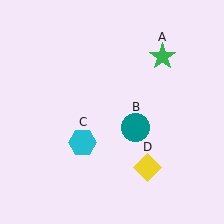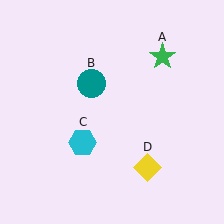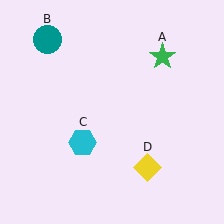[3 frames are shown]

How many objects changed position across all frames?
1 object changed position: teal circle (object B).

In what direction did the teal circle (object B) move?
The teal circle (object B) moved up and to the left.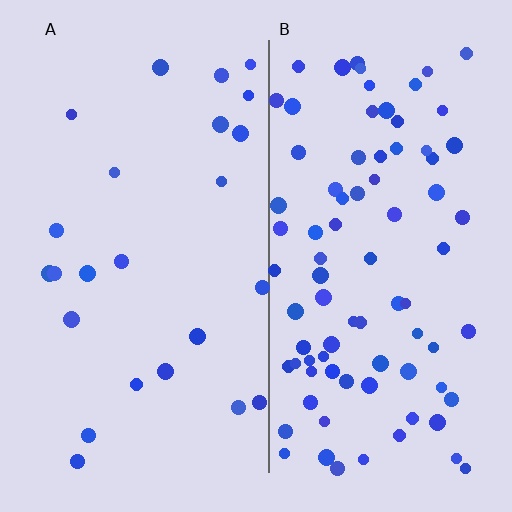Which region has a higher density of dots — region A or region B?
B (the right).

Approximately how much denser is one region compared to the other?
Approximately 3.5× — region B over region A.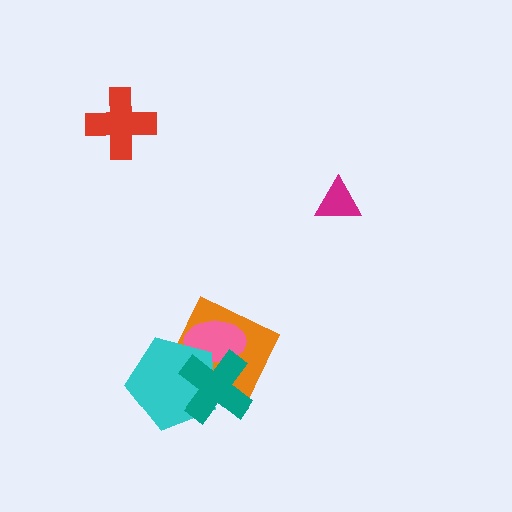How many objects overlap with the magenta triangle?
0 objects overlap with the magenta triangle.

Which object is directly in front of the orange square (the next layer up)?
The pink ellipse is directly in front of the orange square.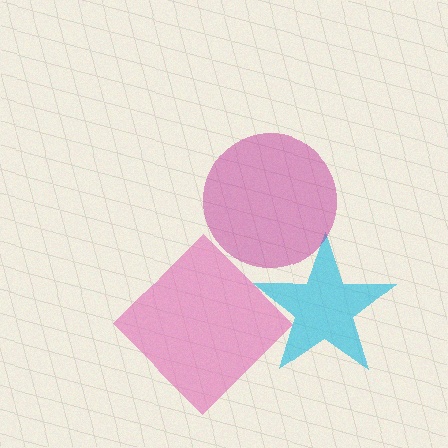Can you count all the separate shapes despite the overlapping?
Yes, there are 3 separate shapes.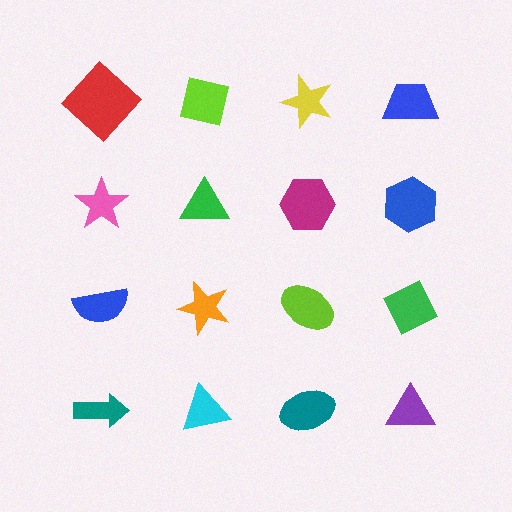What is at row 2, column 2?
A green triangle.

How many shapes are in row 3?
4 shapes.